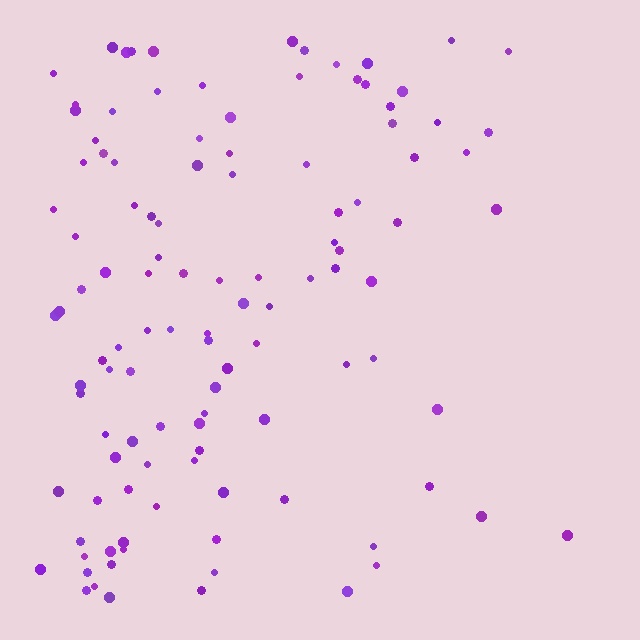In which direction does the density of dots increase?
From right to left, with the left side densest.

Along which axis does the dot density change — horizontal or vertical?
Horizontal.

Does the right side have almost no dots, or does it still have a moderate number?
Still a moderate number, just noticeably fewer than the left.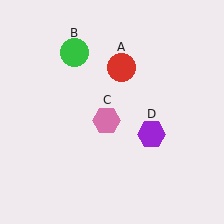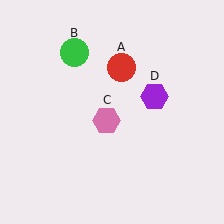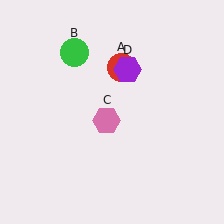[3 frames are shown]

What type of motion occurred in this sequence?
The purple hexagon (object D) rotated counterclockwise around the center of the scene.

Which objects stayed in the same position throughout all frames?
Red circle (object A) and green circle (object B) and pink hexagon (object C) remained stationary.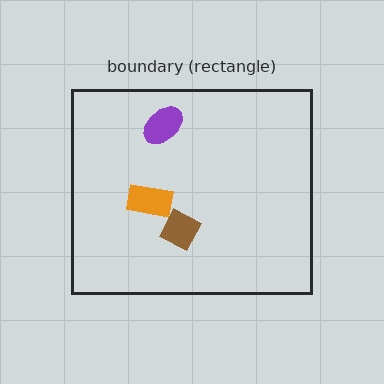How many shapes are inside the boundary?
3 inside, 0 outside.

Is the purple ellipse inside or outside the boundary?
Inside.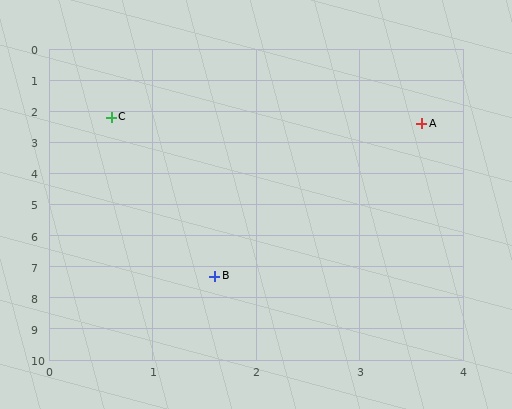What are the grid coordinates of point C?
Point C is at approximately (0.6, 2.2).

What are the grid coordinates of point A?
Point A is at approximately (3.6, 2.4).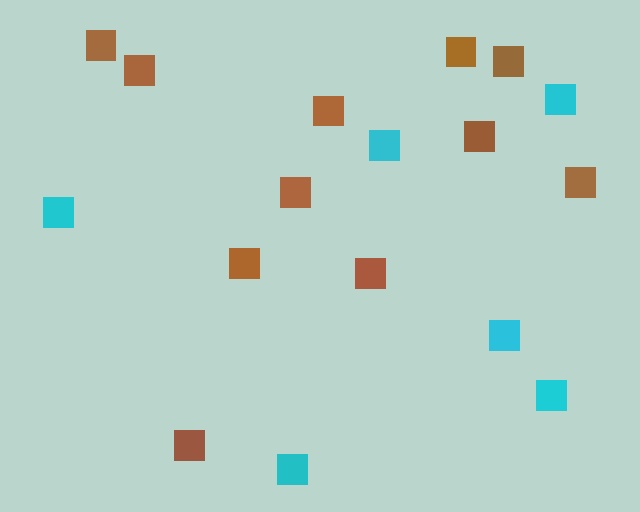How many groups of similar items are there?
There are 2 groups: one group of cyan squares (6) and one group of brown squares (11).